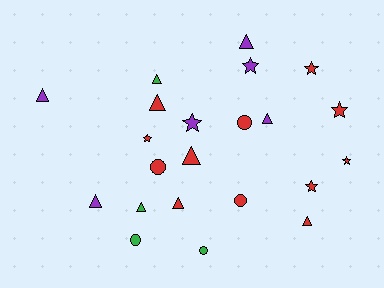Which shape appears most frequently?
Triangle, with 10 objects.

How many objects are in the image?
There are 22 objects.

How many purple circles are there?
There are no purple circles.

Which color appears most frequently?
Red, with 12 objects.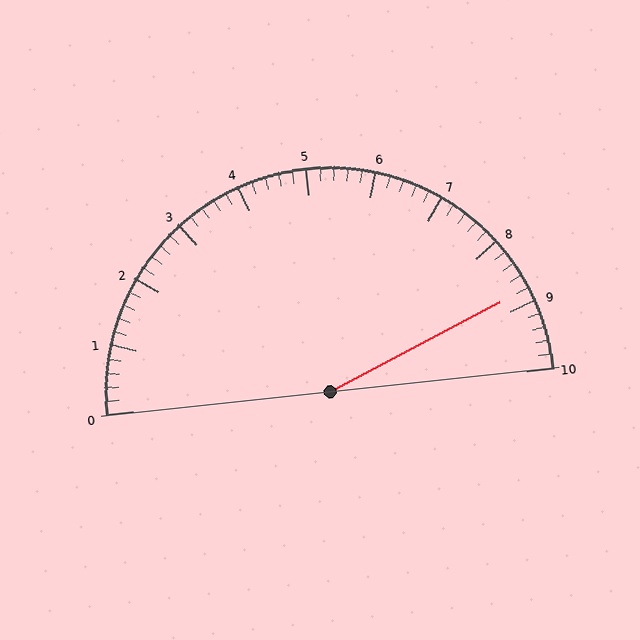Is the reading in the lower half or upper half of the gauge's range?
The reading is in the upper half of the range (0 to 10).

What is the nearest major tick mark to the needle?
The nearest major tick mark is 9.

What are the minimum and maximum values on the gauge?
The gauge ranges from 0 to 10.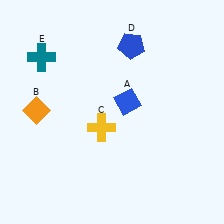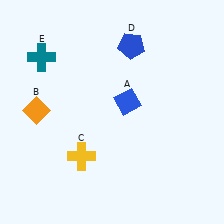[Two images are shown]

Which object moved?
The yellow cross (C) moved down.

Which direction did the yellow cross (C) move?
The yellow cross (C) moved down.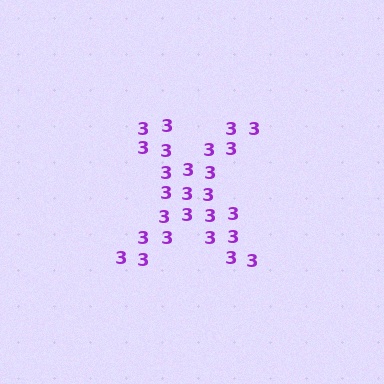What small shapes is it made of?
It is made of small digit 3's.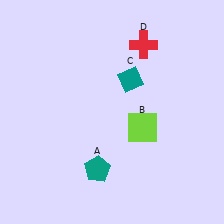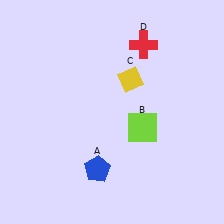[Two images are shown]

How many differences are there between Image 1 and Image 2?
There are 2 differences between the two images.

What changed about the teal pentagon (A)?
In Image 1, A is teal. In Image 2, it changed to blue.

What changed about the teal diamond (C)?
In Image 1, C is teal. In Image 2, it changed to yellow.